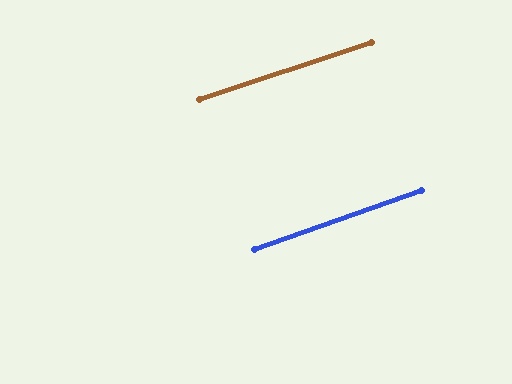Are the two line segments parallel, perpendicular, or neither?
Parallel — their directions differ by only 1.0°.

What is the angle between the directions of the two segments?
Approximately 1 degree.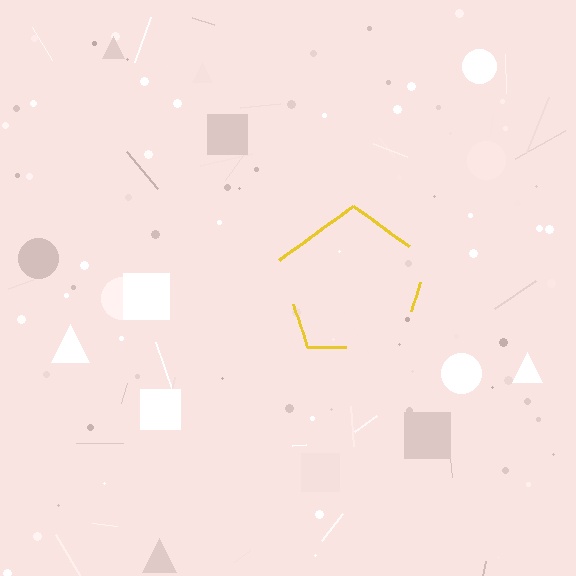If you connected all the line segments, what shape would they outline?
They would outline a pentagon.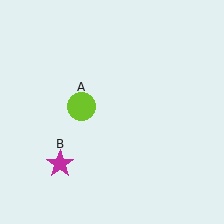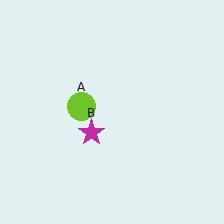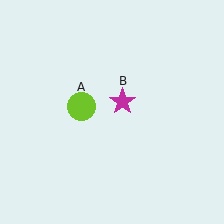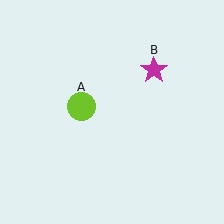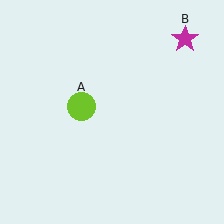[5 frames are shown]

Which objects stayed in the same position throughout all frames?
Lime circle (object A) remained stationary.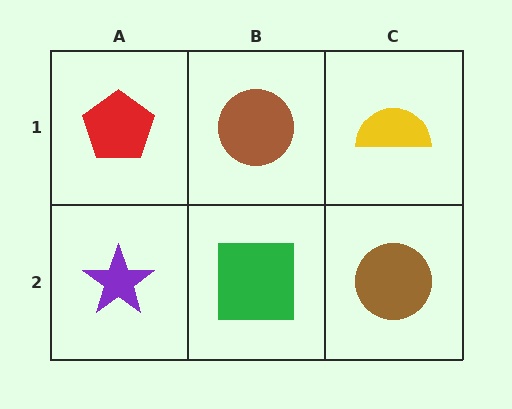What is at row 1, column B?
A brown circle.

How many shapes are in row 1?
3 shapes.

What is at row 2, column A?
A purple star.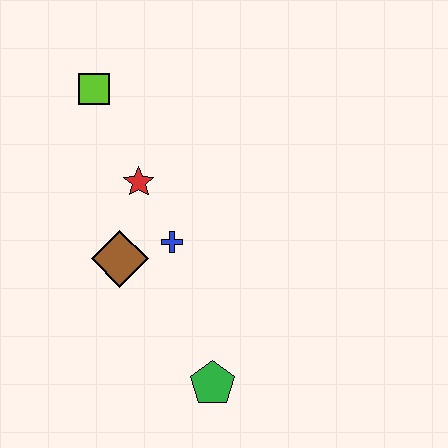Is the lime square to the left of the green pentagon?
Yes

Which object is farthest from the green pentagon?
The lime square is farthest from the green pentagon.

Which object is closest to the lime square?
The red star is closest to the lime square.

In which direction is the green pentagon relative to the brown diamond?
The green pentagon is below the brown diamond.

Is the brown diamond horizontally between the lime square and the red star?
Yes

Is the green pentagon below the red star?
Yes